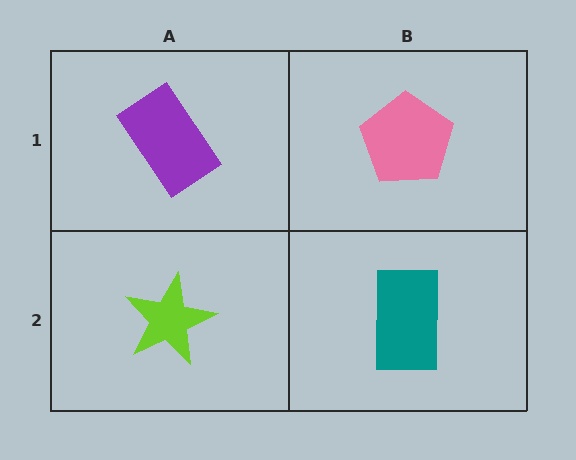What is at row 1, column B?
A pink pentagon.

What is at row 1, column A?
A purple rectangle.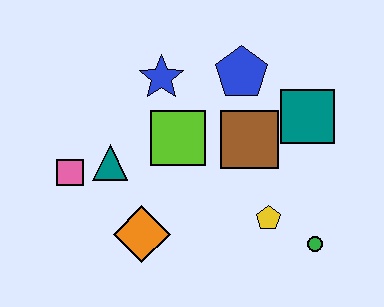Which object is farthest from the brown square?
The pink square is farthest from the brown square.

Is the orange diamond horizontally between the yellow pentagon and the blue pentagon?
No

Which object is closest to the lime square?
The blue star is closest to the lime square.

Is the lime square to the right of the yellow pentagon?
No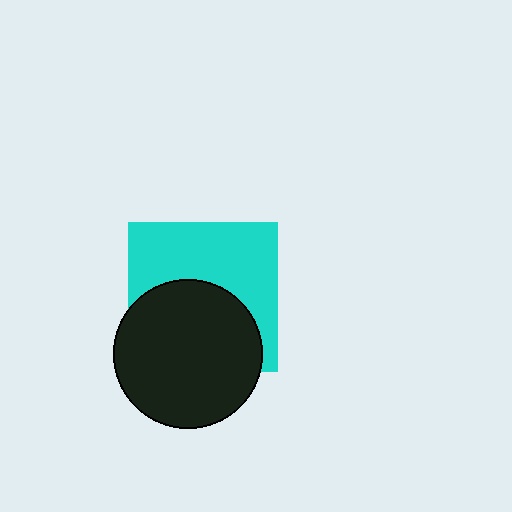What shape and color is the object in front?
The object in front is a black circle.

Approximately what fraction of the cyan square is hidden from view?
Roughly 48% of the cyan square is hidden behind the black circle.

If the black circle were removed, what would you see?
You would see the complete cyan square.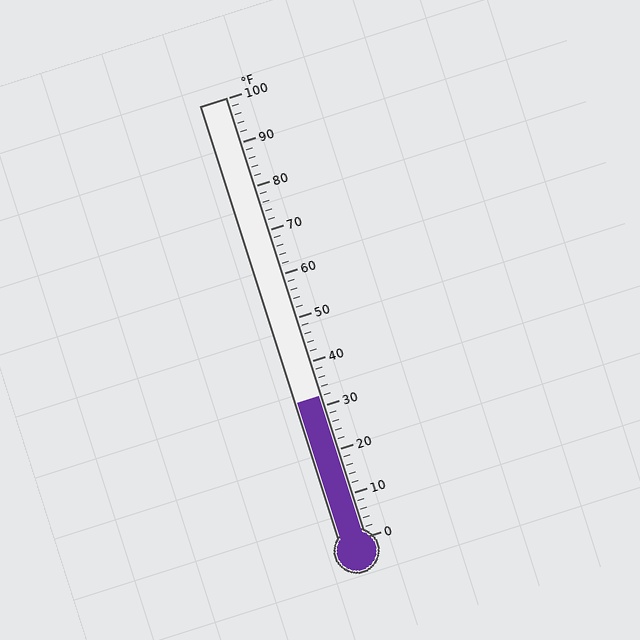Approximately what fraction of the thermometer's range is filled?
The thermometer is filled to approximately 30% of its range.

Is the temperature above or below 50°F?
The temperature is below 50°F.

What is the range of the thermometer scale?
The thermometer scale ranges from 0°F to 100°F.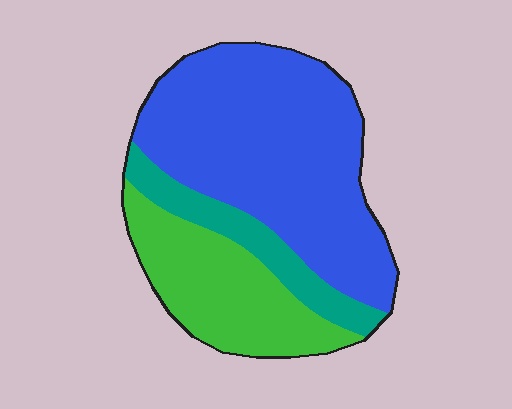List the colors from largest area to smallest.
From largest to smallest: blue, green, teal.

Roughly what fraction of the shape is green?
Green takes up between a quarter and a half of the shape.